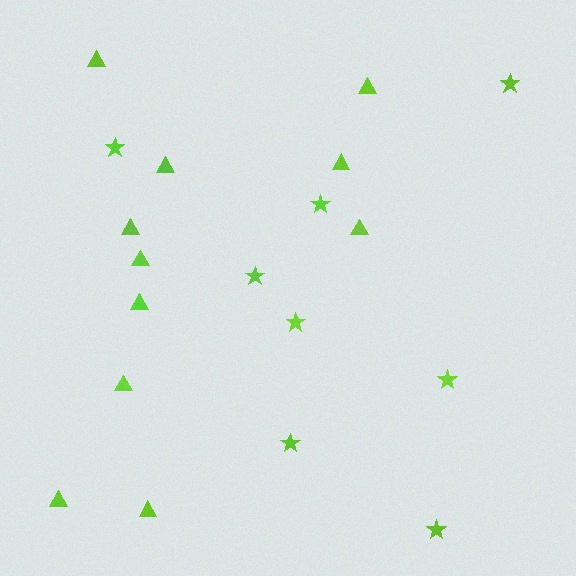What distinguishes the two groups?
There are 2 groups: one group of stars (8) and one group of triangles (11).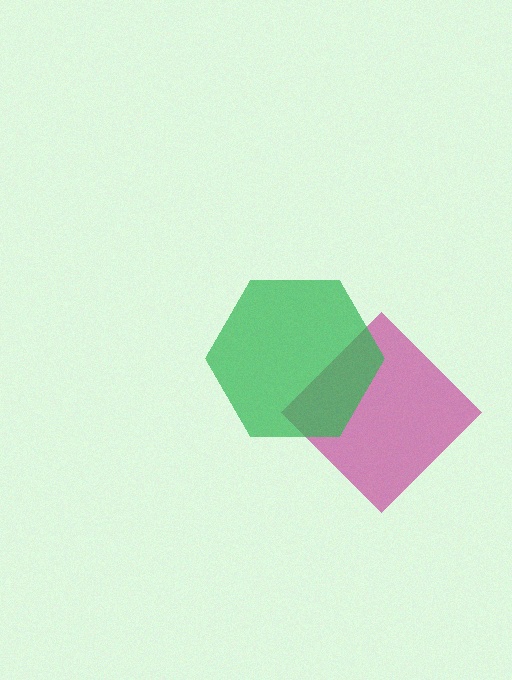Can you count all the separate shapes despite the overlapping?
Yes, there are 2 separate shapes.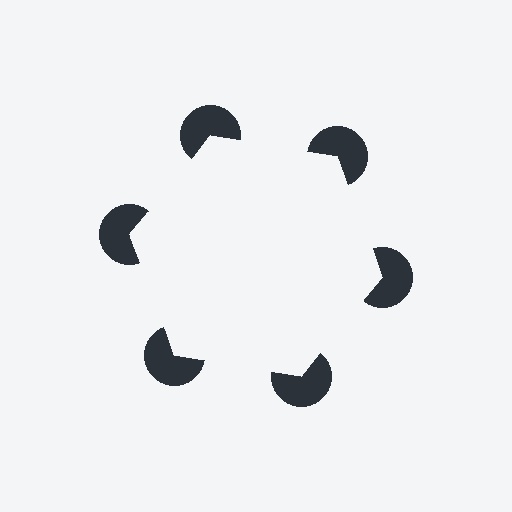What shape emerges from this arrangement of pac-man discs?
An illusory hexagon — its edges are inferred from the aligned wedge cuts in the pac-man discs, not physically drawn.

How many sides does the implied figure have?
6 sides.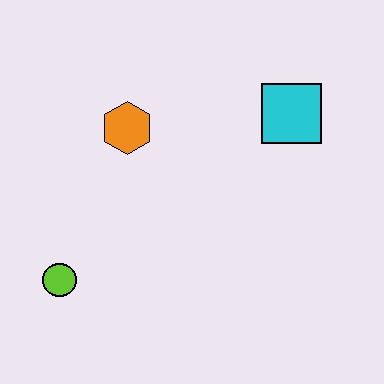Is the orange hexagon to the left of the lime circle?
No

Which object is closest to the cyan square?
The orange hexagon is closest to the cyan square.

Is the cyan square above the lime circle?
Yes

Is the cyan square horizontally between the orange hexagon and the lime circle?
No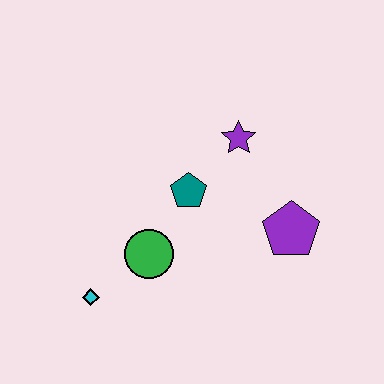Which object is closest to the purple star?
The teal pentagon is closest to the purple star.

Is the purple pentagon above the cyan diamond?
Yes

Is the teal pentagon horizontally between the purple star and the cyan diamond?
Yes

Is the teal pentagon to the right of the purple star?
No